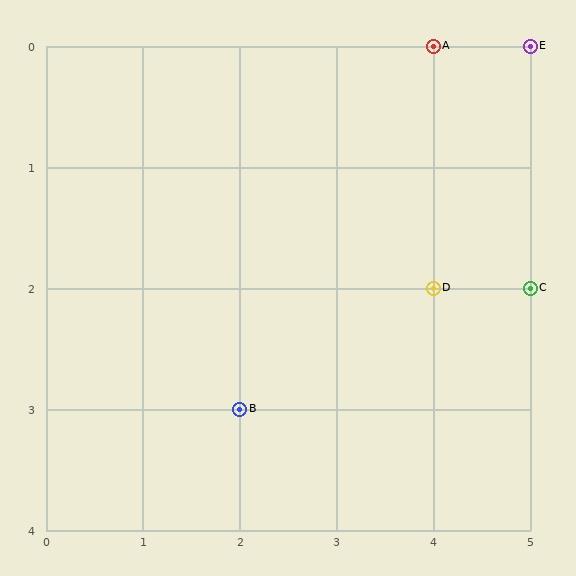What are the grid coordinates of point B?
Point B is at grid coordinates (2, 3).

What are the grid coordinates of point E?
Point E is at grid coordinates (5, 0).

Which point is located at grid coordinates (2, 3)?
Point B is at (2, 3).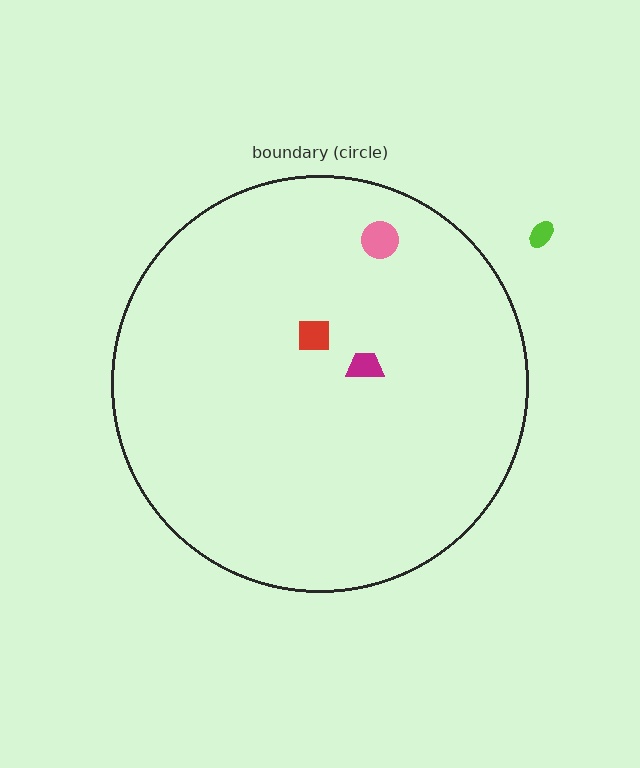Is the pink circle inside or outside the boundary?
Inside.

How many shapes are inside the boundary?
3 inside, 1 outside.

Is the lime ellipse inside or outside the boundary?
Outside.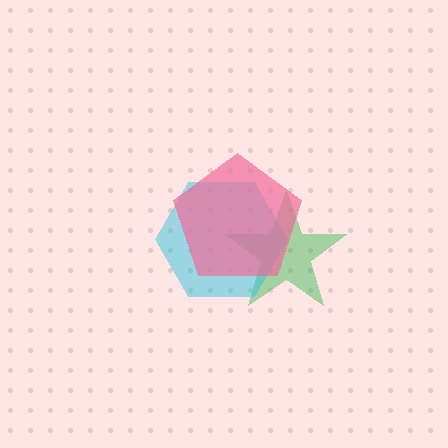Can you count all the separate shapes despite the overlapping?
Yes, there are 3 separate shapes.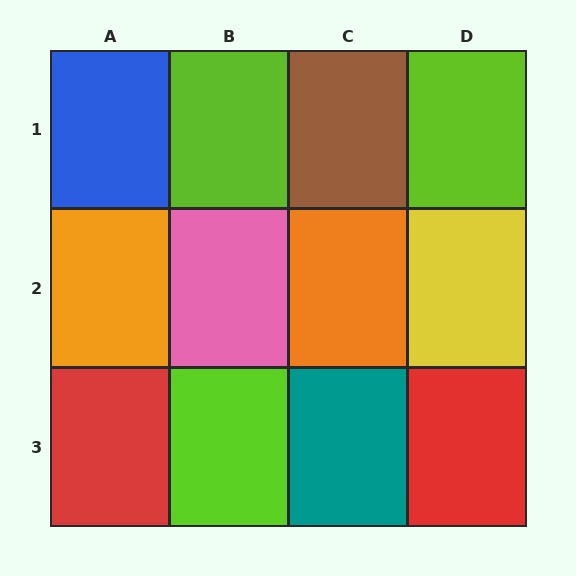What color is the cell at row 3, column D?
Red.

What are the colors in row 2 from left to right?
Orange, pink, orange, yellow.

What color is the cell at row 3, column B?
Lime.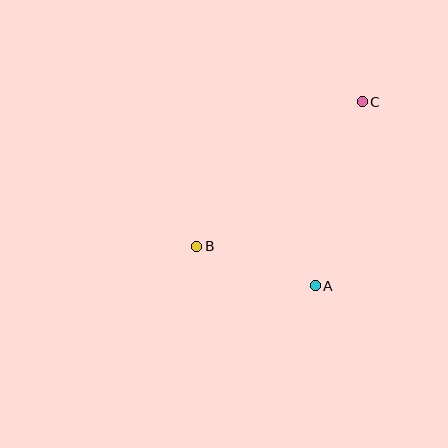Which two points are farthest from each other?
Points B and C are farthest from each other.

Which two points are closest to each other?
Points A and B are closest to each other.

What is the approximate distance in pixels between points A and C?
The distance between A and C is approximately 190 pixels.